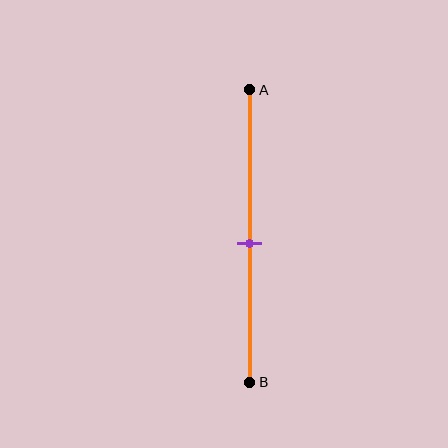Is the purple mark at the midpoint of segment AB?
Yes, the mark is approximately at the midpoint.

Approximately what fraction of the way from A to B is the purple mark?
The purple mark is approximately 55% of the way from A to B.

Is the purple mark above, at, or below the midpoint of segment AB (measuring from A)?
The purple mark is approximately at the midpoint of segment AB.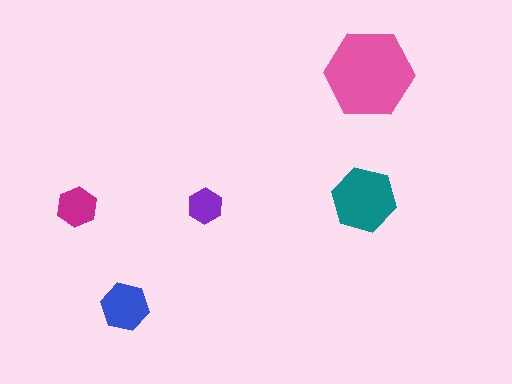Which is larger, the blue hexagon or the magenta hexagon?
The blue one.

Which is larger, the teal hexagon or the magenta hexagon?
The teal one.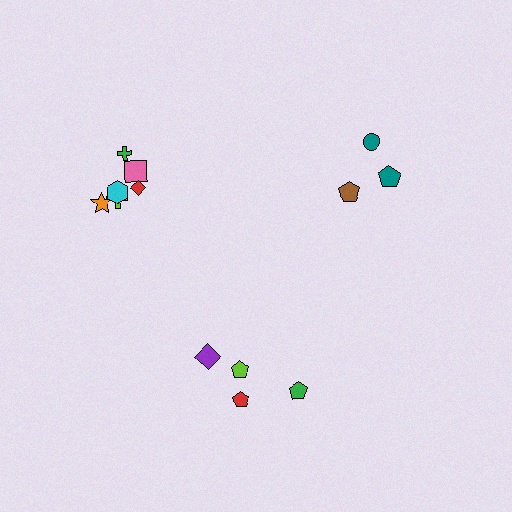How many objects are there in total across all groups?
There are 13 objects.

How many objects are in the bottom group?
There are 4 objects.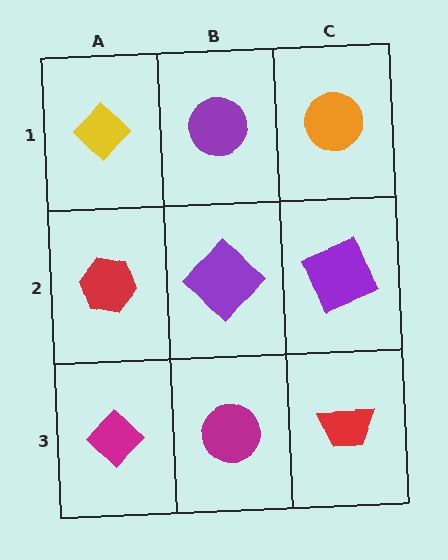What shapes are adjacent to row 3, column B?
A purple diamond (row 2, column B), a magenta diamond (row 3, column A), a red trapezoid (row 3, column C).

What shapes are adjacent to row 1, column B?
A purple diamond (row 2, column B), a yellow diamond (row 1, column A), an orange circle (row 1, column C).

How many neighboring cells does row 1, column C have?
2.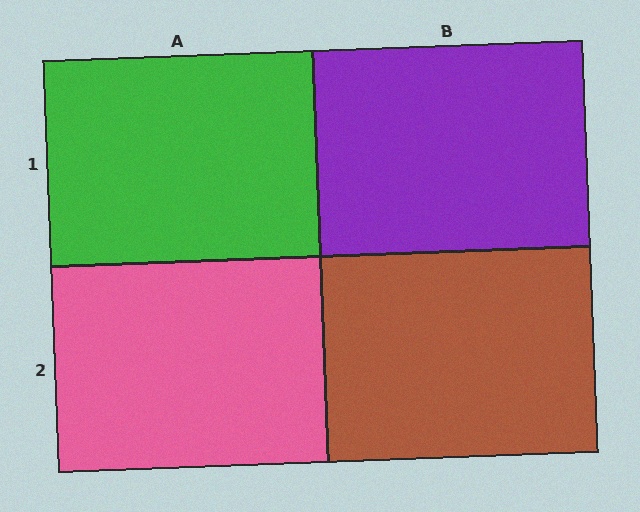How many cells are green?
1 cell is green.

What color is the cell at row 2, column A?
Pink.